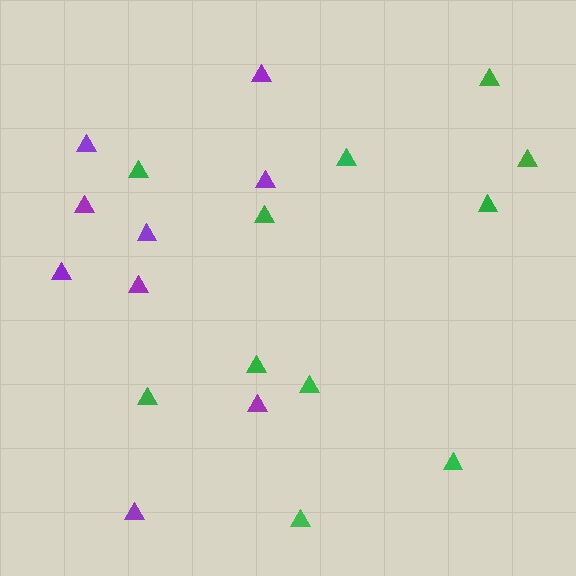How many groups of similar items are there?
There are 2 groups: one group of green triangles (11) and one group of purple triangles (9).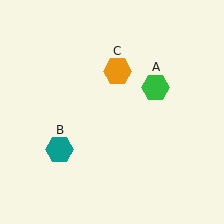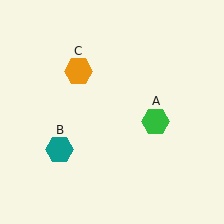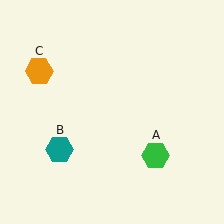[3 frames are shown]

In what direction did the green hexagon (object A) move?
The green hexagon (object A) moved down.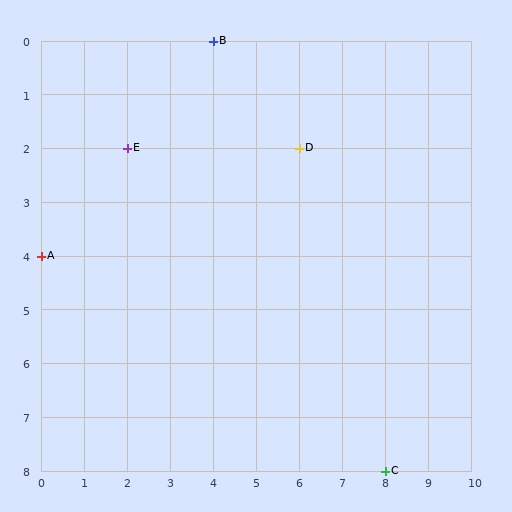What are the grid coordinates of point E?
Point E is at grid coordinates (2, 2).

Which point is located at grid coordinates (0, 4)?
Point A is at (0, 4).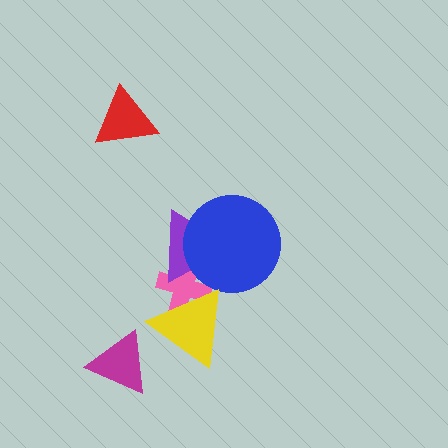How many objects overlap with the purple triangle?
2 objects overlap with the purple triangle.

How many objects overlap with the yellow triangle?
1 object overlaps with the yellow triangle.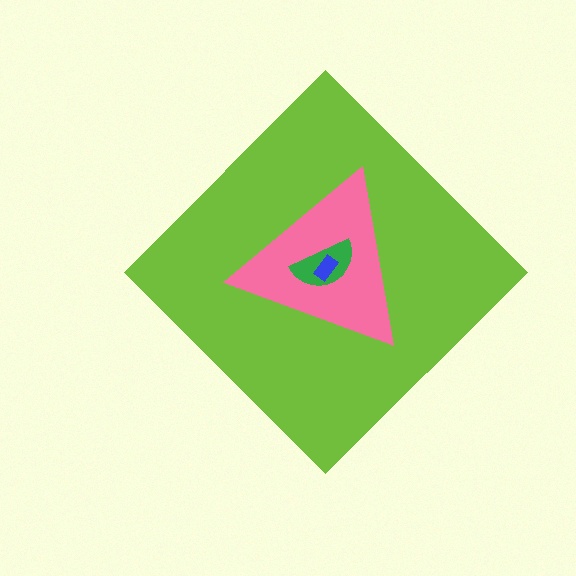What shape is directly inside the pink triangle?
The green semicircle.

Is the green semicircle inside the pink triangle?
Yes.